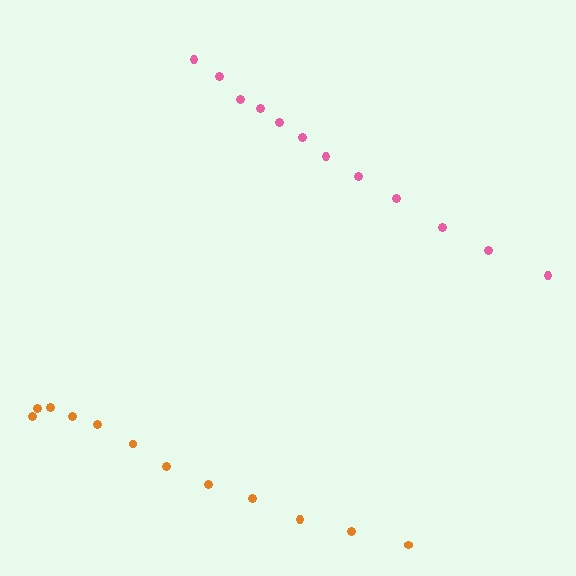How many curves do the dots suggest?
There are 2 distinct paths.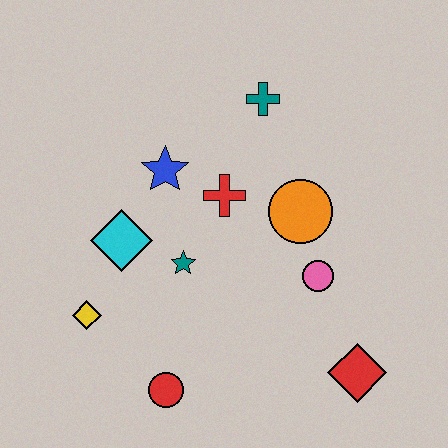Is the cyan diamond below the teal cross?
Yes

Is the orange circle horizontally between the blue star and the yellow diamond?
No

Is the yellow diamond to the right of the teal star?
No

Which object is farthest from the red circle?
The teal cross is farthest from the red circle.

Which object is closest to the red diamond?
The pink circle is closest to the red diamond.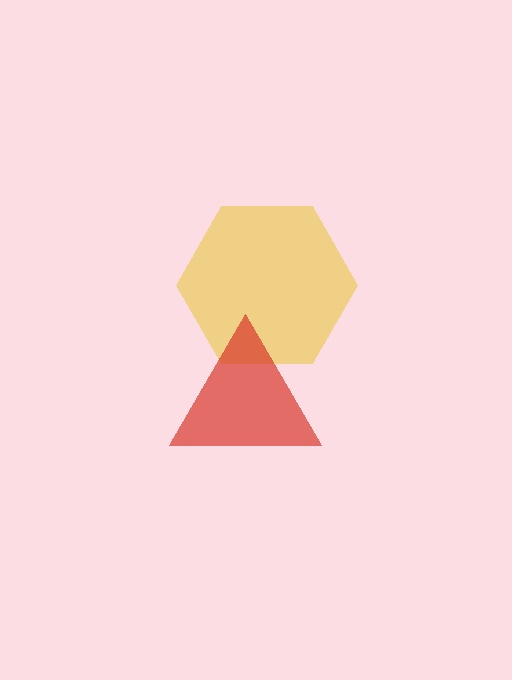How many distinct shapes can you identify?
There are 2 distinct shapes: a yellow hexagon, a red triangle.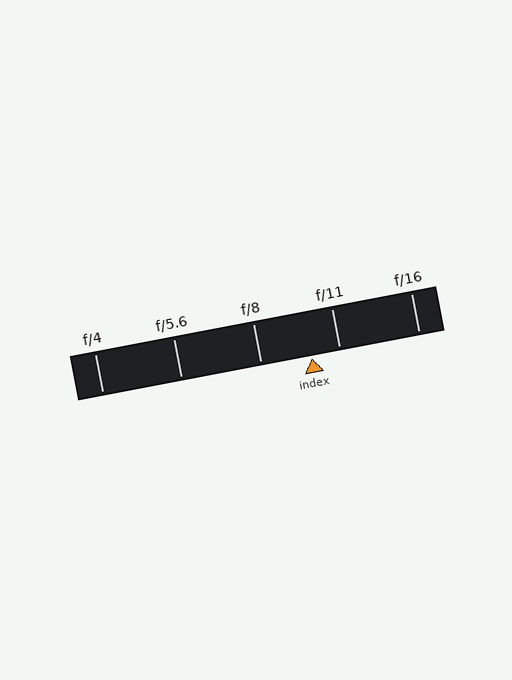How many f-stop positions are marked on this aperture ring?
There are 5 f-stop positions marked.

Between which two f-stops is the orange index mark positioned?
The index mark is between f/8 and f/11.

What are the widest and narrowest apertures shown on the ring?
The widest aperture shown is f/4 and the narrowest is f/16.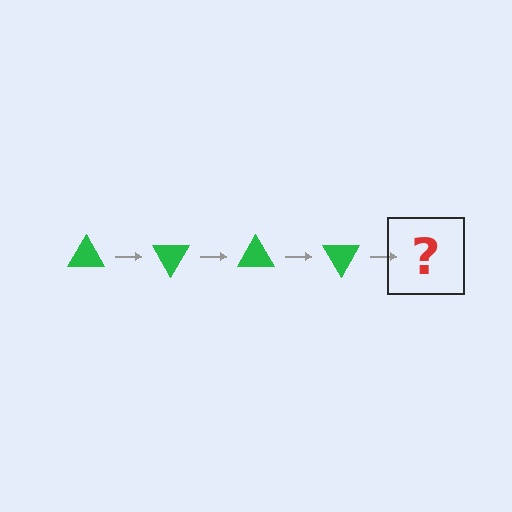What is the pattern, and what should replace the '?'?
The pattern is that the triangle rotates 60 degrees each step. The '?' should be a green triangle rotated 240 degrees.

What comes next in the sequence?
The next element should be a green triangle rotated 240 degrees.